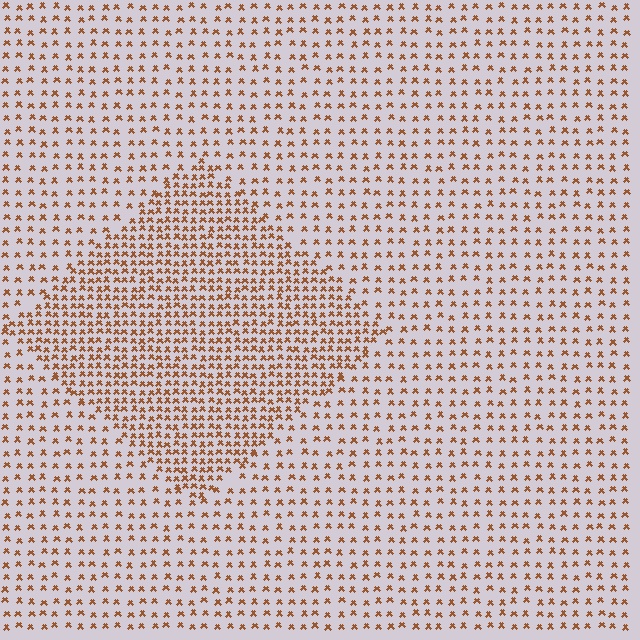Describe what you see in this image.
The image contains small brown elements arranged at two different densities. A diamond-shaped region is visible where the elements are more densely packed than the surrounding area.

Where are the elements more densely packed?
The elements are more densely packed inside the diamond boundary.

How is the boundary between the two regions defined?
The boundary is defined by a change in element density (approximately 2.1x ratio). All elements are the same color, size, and shape.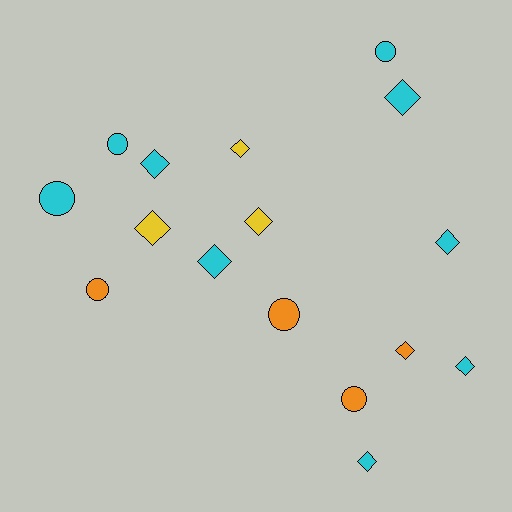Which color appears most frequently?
Cyan, with 9 objects.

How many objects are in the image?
There are 16 objects.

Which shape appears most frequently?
Diamond, with 10 objects.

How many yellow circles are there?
There are no yellow circles.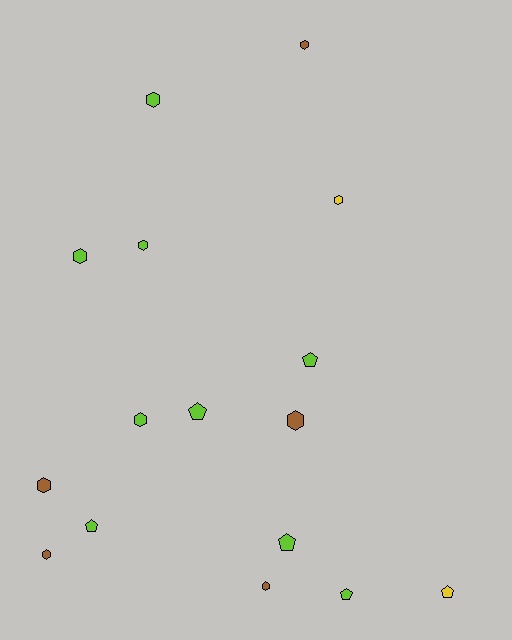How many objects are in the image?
There are 16 objects.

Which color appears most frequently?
Lime, with 9 objects.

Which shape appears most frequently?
Hexagon, with 10 objects.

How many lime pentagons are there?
There are 5 lime pentagons.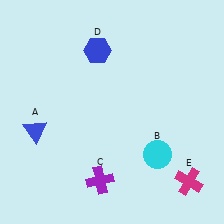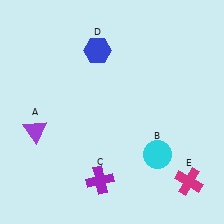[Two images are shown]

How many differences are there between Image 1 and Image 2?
There is 1 difference between the two images.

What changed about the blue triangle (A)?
In Image 1, A is blue. In Image 2, it changed to purple.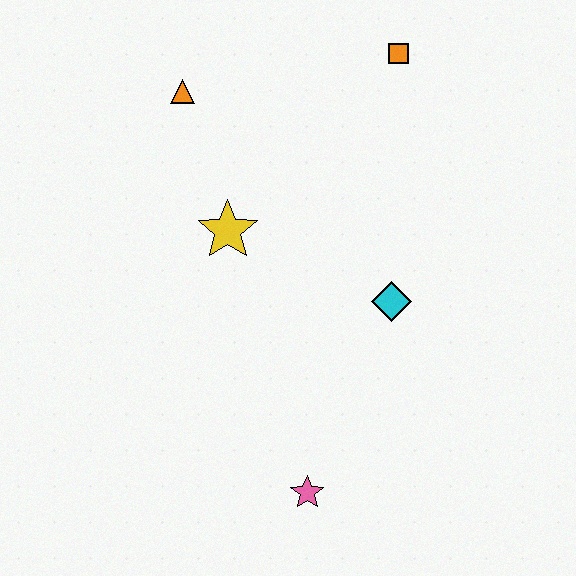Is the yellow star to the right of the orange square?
No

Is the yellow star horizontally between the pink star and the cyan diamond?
No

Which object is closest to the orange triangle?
The yellow star is closest to the orange triangle.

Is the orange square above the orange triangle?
Yes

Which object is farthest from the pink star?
The orange square is farthest from the pink star.